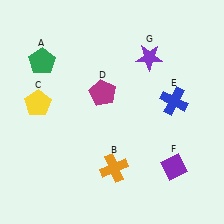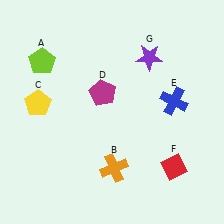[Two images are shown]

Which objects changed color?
A changed from green to lime. F changed from purple to red.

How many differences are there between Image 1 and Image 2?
There are 2 differences between the two images.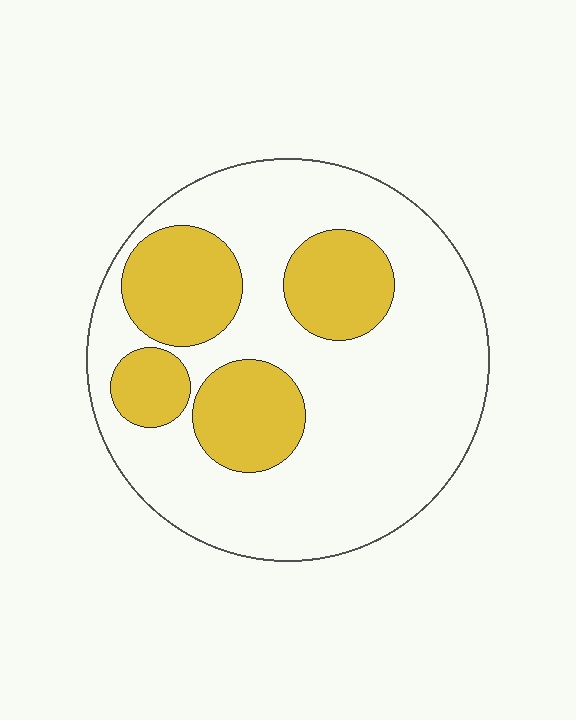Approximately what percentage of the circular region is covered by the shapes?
Approximately 30%.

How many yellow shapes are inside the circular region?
4.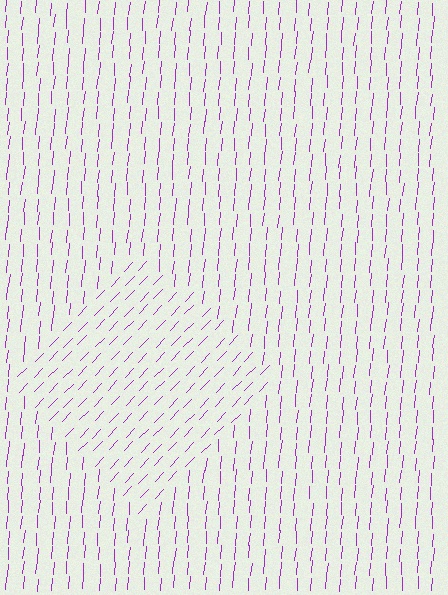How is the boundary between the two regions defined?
The boundary is defined purely by a change in line orientation (approximately 39 degrees difference). All lines are the same color and thickness.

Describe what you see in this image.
The image is filled with small purple line segments. A diamond region in the image has lines oriented differently from the surrounding lines, creating a visible texture boundary.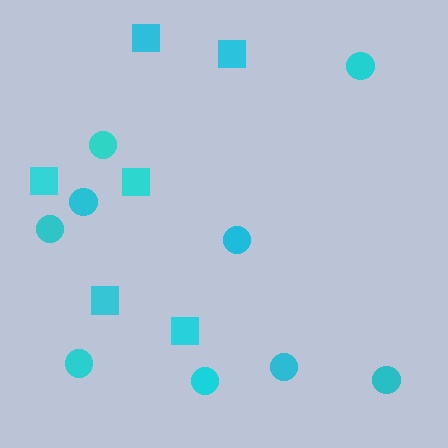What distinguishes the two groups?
There are 2 groups: one group of squares (6) and one group of circles (9).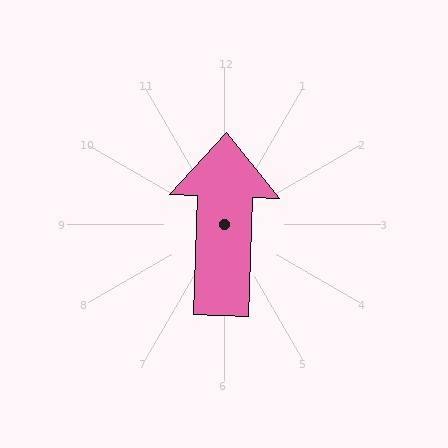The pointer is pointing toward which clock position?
Roughly 12 o'clock.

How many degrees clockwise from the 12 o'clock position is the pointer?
Approximately 2 degrees.